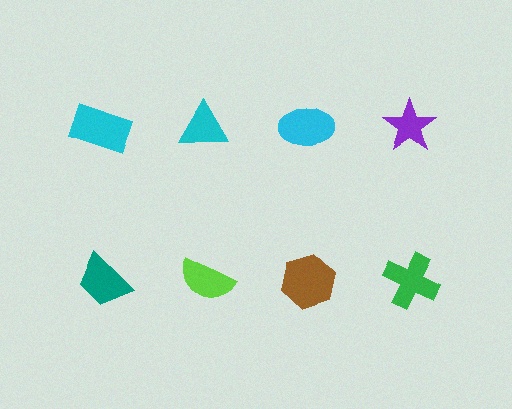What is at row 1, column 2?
A cyan triangle.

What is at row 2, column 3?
A brown hexagon.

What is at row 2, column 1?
A teal trapezoid.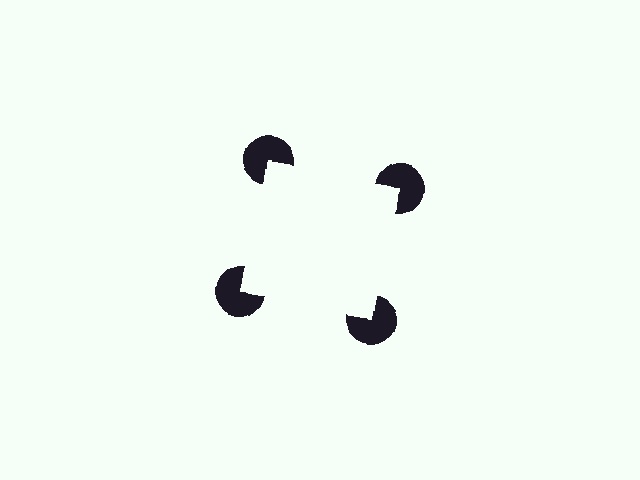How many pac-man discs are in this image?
There are 4 — one at each vertex of the illusory square.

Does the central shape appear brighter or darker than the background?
It typically appears slightly brighter than the background, even though no actual brightness change is drawn.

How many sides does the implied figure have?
4 sides.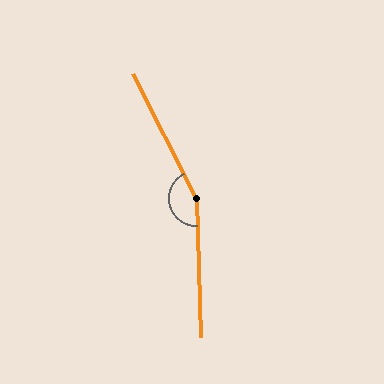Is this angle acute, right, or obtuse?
It is obtuse.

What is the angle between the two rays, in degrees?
Approximately 155 degrees.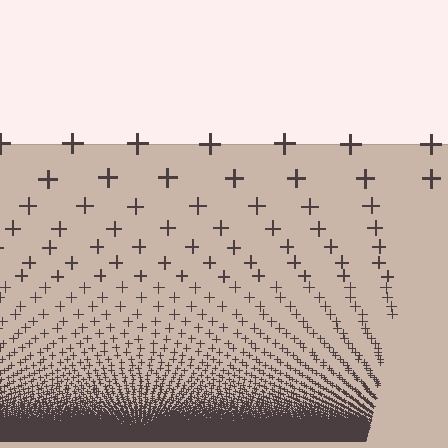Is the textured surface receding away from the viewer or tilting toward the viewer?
The surface appears to tilt toward the viewer. Texture elements get larger and sparser toward the top.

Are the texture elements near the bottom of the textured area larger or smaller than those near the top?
Smaller. The gradient is inverted — elements near the bottom are smaller and denser.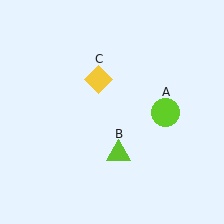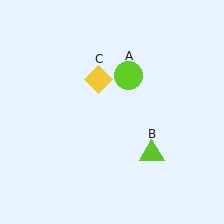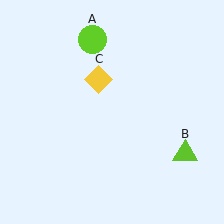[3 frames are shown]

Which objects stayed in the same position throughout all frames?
Yellow diamond (object C) remained stationary.